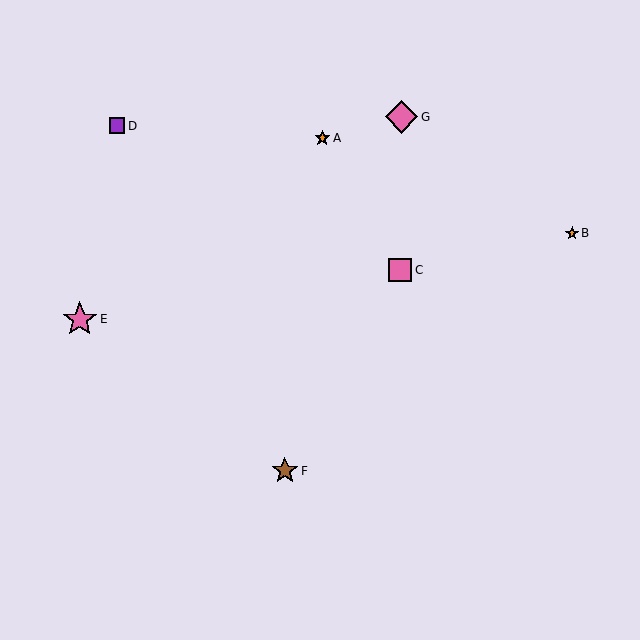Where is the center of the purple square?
The center of the purple square is at (117, 126).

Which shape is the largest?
The pink star (labeled E) is the largest.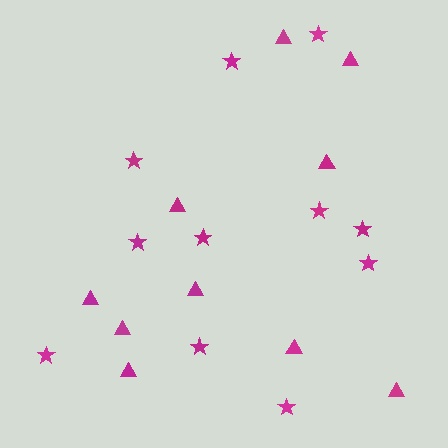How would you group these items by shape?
There are 2 groups: one group of triangles (10) and one group of stars (11).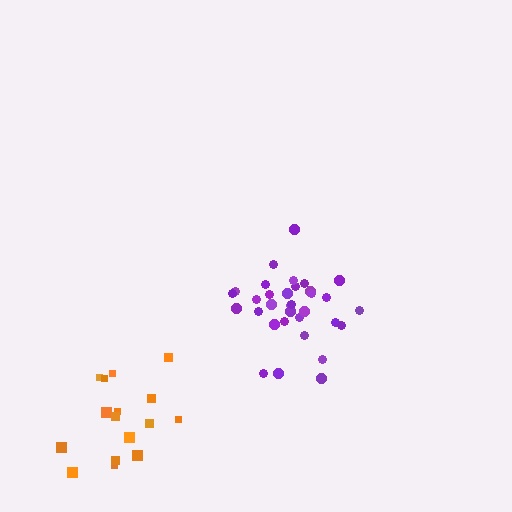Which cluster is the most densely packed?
Purple.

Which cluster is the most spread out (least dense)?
Orange.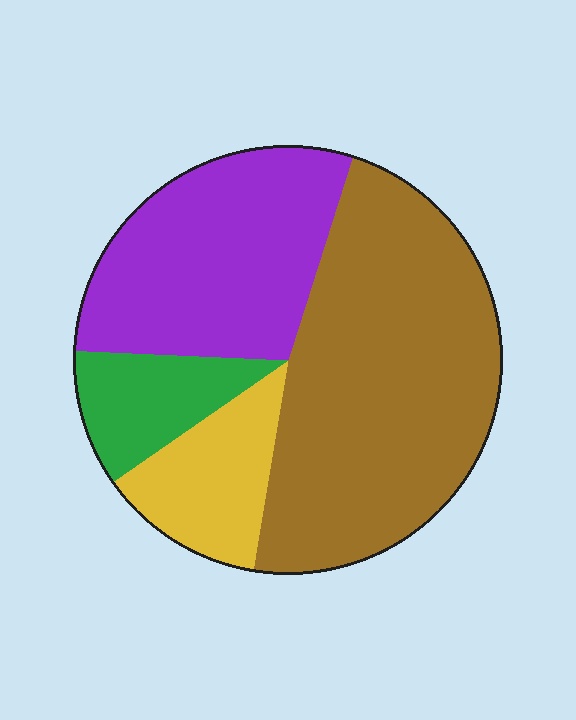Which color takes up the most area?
Brown, at roughly 50%.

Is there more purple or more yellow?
Purple.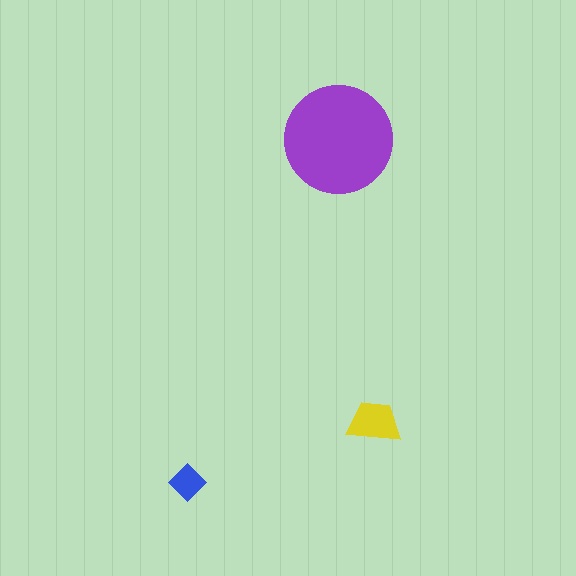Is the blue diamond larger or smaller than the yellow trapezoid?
Smaller.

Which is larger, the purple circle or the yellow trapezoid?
The purple circle.